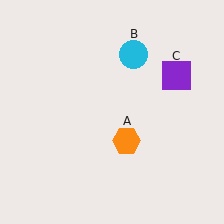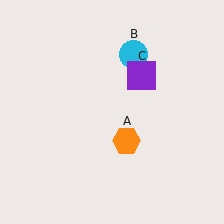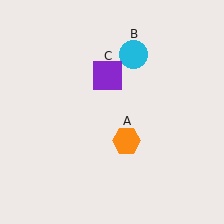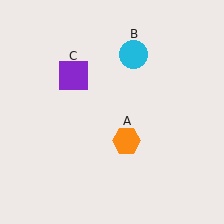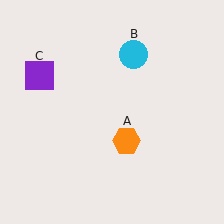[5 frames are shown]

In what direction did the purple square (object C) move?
The purple square (object C) moved left.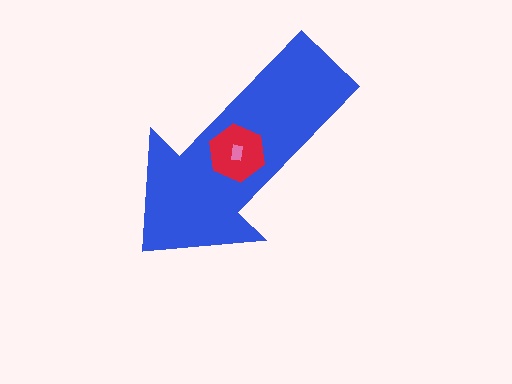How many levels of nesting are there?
3.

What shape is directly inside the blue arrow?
The red hexagon.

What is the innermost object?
The pink rectangle.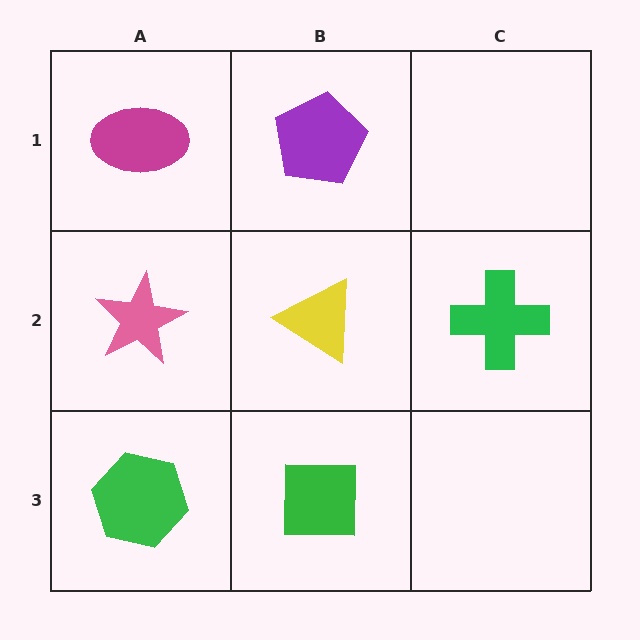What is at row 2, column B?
A yellow triangle.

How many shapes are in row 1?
2 shapes.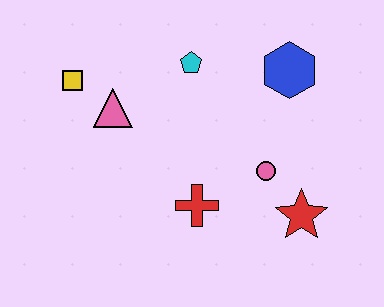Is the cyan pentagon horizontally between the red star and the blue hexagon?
No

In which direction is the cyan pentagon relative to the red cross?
The cyan pentagon is above the red cross.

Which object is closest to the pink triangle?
The yellow square is closest to the pink triangle.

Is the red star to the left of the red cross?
No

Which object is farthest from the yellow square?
The red star is farthest from the yellow square.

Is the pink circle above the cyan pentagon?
No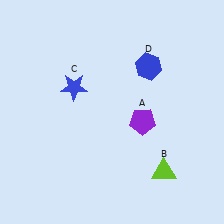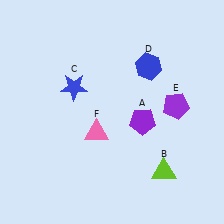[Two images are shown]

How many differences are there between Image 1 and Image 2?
There are 2 differences between the two images.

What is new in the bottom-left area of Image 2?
A pink triangle (F) was added in the bottom-left area of Image 2.